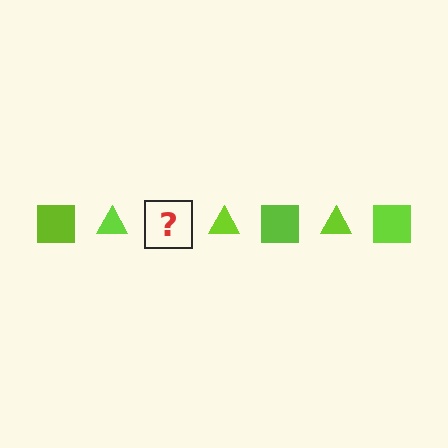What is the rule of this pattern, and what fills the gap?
The rule is that the pattern cycles through square, triangle shapes in lime. The gap should be filled with a lime square.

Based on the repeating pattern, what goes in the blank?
The blank should be a lime square.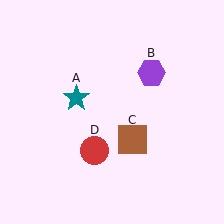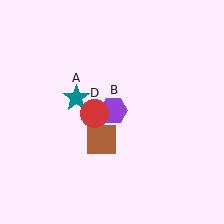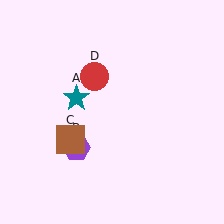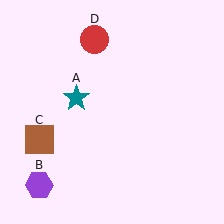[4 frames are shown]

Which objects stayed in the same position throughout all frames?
Teal star (object A) remained stationary.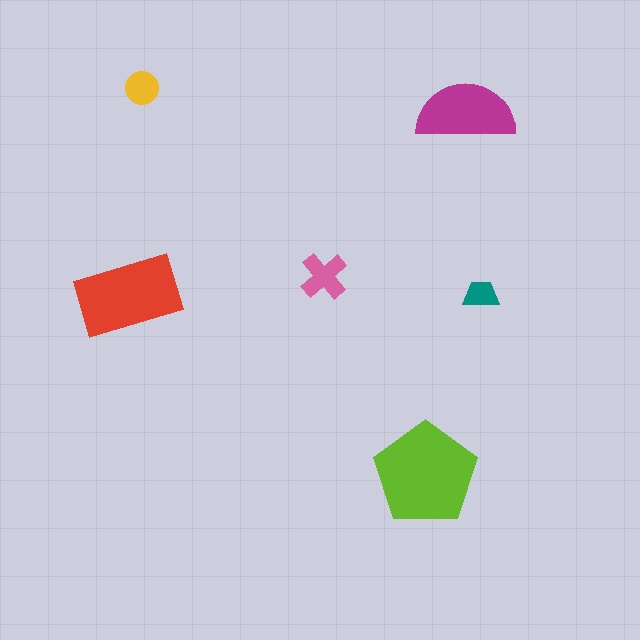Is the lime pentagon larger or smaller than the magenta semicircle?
Larger.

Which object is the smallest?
The teal trapezoid.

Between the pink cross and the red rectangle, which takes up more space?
The red rectangle.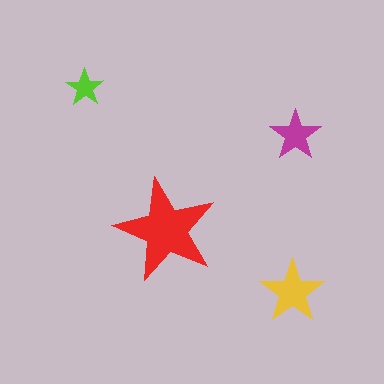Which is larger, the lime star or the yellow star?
The yellow one.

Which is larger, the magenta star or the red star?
The red one.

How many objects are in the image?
There are 4 objects in the image.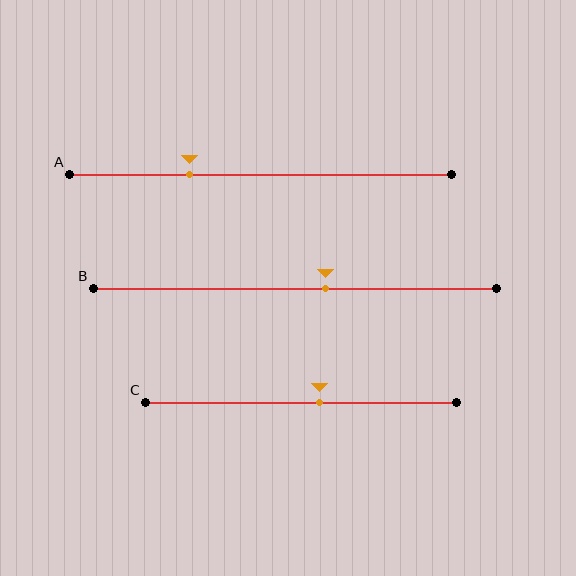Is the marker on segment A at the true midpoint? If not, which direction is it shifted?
No, the marker on segment A is shifted to the left by about 19% of the segment length.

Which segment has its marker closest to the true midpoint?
Segment C has its marker closest to the true midpoint.